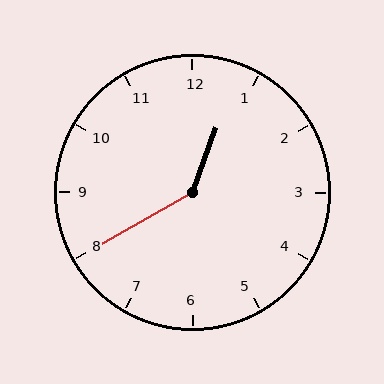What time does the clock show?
12:40.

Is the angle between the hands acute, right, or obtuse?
It is obtuse.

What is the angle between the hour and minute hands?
Approximately 140 degrees.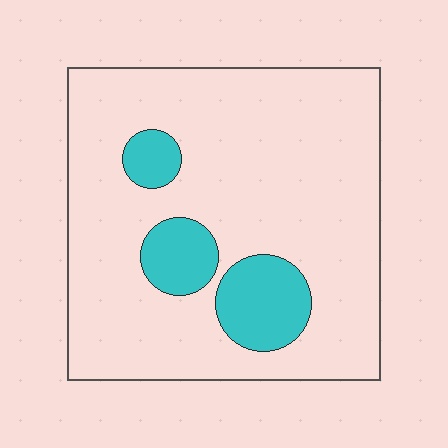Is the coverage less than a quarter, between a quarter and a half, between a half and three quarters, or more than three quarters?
Less than a quarter.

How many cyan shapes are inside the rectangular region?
3.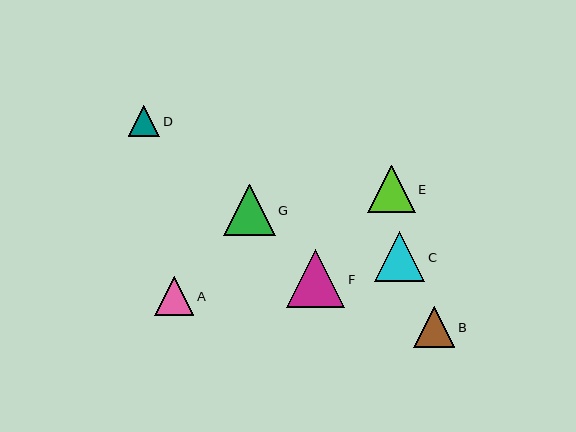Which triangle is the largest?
Triangle F is the largest with a size of approximately 58 pixels.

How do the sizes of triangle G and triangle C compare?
Triangle G and triangle C are approximately the same size.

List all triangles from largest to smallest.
From largest to smallest: F, G, C, E, B, A, D.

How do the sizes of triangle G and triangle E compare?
Triangle G and triangle E are approximately the same size.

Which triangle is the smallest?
Triangle D is the smallest with a size of approximately 32 pixels.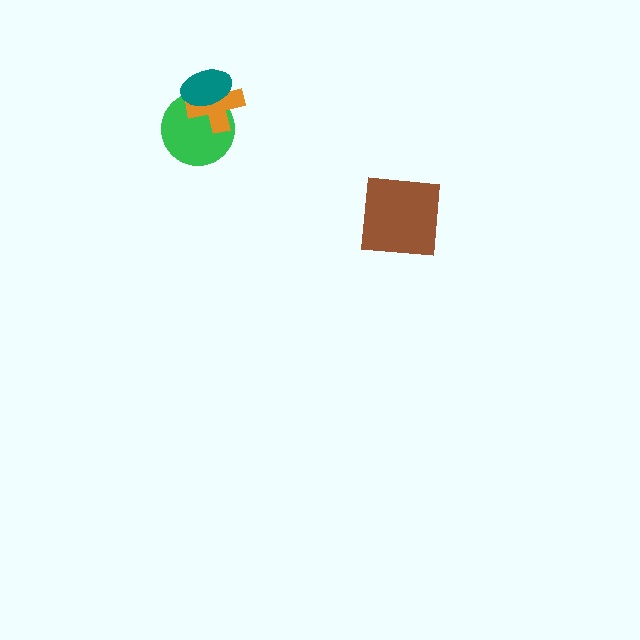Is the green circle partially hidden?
Yes, it is partially covered by another shape.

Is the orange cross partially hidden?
Yes, it is partially covered by another shape.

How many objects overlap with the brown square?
0 objects overlap with the brown square.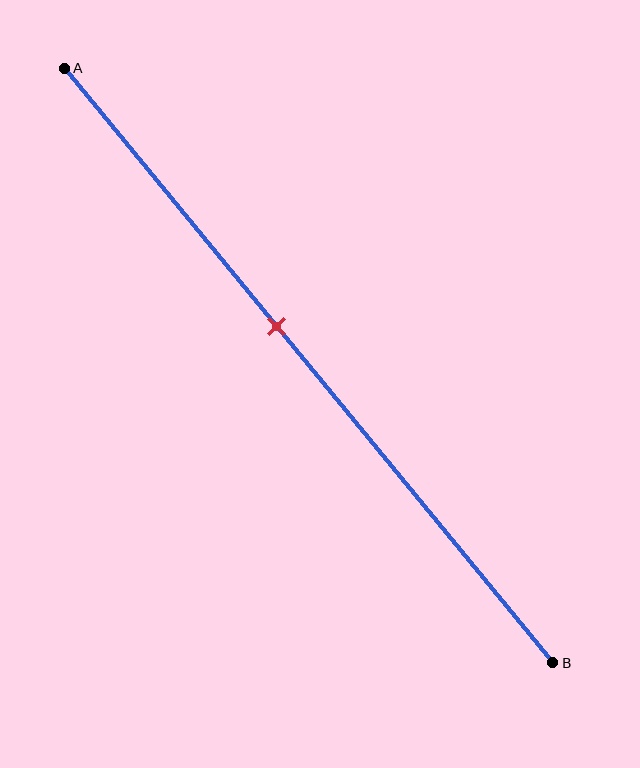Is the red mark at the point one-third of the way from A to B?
No, the mark is at about 45% from A, not at the 33% one-third point.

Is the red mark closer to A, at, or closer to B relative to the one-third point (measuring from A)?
The red mark is closer to point B than the one-third point of segment AB.